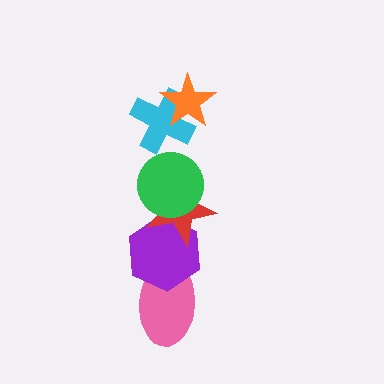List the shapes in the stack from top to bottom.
From top to bottom: the orange star, the cyan cross, the green circle, the red star, the purple hexagon, the pink ellipse.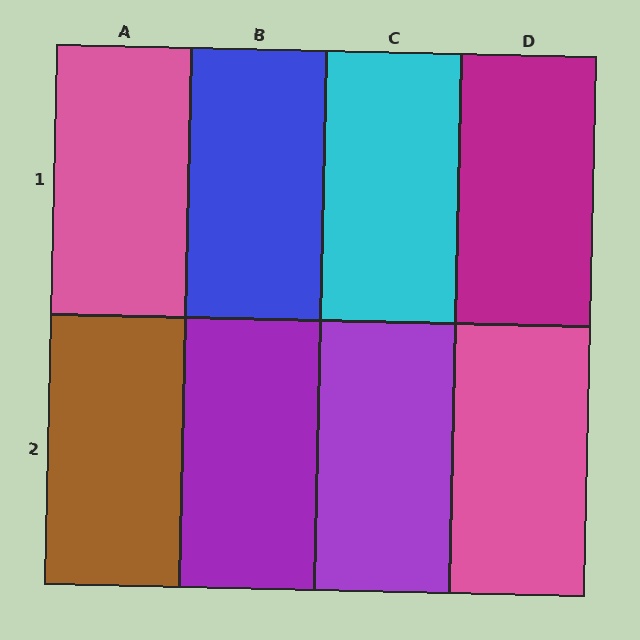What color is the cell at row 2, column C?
Purple.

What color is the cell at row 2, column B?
Purple.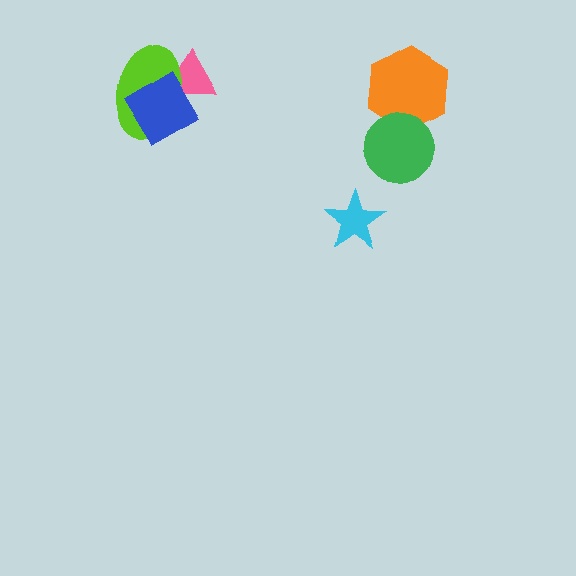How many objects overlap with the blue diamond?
2 objects overlap with the blue diamond.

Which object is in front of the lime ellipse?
The blue diamond is in front of the lime ellipse.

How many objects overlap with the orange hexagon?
1 object overlaps with the orange hexagon.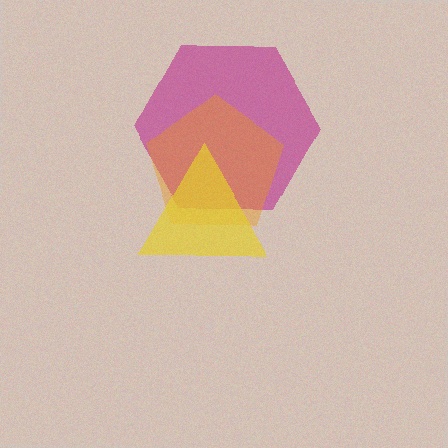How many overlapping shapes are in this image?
There are 3 overlapping shapes in the image.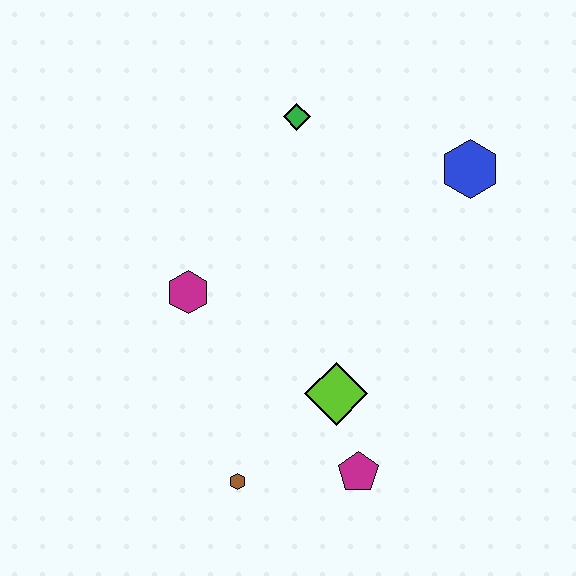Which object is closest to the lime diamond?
The magenta pentagon is closest to the lime diamond.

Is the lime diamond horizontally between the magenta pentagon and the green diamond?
Yes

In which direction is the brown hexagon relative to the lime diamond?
The brown hexagon is to the left of the lime diamond.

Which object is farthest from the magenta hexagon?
The blue hexagon is farthest from the magenta hexagon.